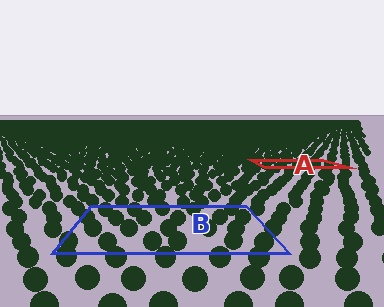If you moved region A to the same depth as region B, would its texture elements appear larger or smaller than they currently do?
They would appear larger. At a closer depth, the same texture elements are projected at a bigger on-screen size.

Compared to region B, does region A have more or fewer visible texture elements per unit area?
Region A has more texture elements per unit area — they are packed more densely because it is farther away.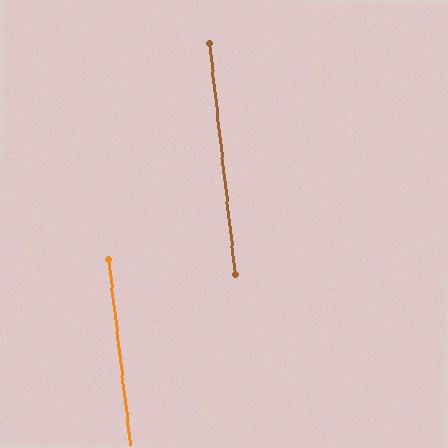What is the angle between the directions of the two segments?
Approximately 0 degrees.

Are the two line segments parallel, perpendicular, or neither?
Parallel — their directions differ by only 0.2°.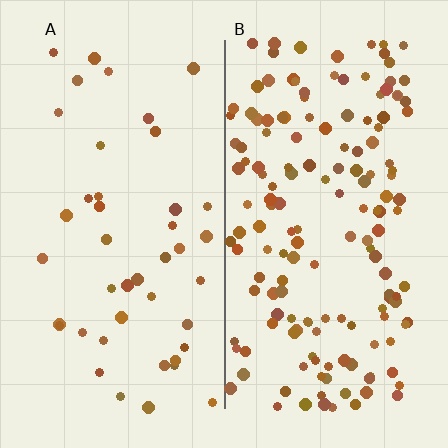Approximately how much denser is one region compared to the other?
Approximately 3.7× — region B over region A.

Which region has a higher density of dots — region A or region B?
B (the right).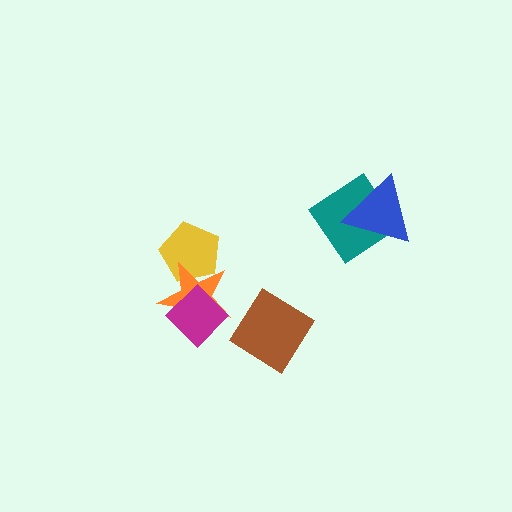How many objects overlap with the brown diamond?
0 objects overlap with the brown diamond.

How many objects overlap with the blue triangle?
1 object overlaps with the blue triangle.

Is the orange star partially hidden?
Yes, it is partially covered by another shape.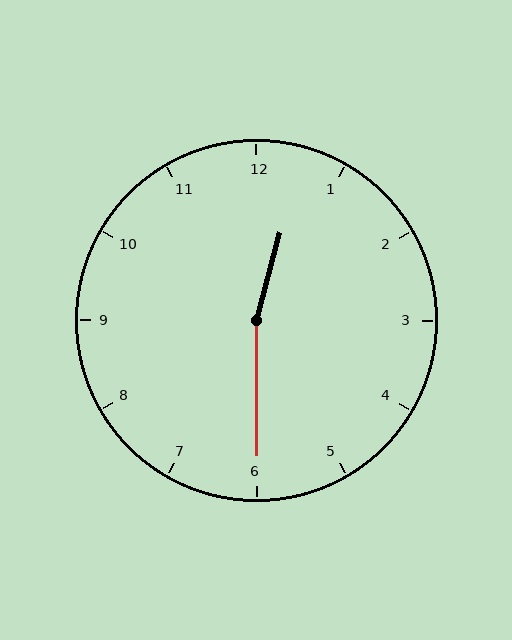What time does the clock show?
12:30.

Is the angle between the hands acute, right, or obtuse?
It is obtuse.